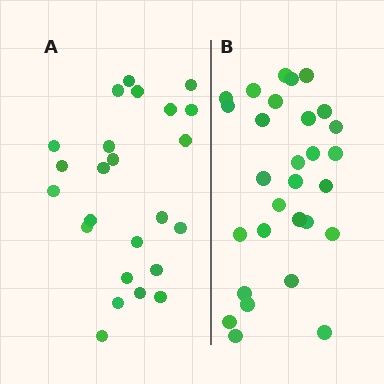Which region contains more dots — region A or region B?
Region B (the right region) has more dots.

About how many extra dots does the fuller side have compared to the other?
Region B has about 5 more dots than region A.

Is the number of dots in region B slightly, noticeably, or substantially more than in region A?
Region B has only slightly more — the two regions are fairly close. The ratio is roughly 1.2 to 1.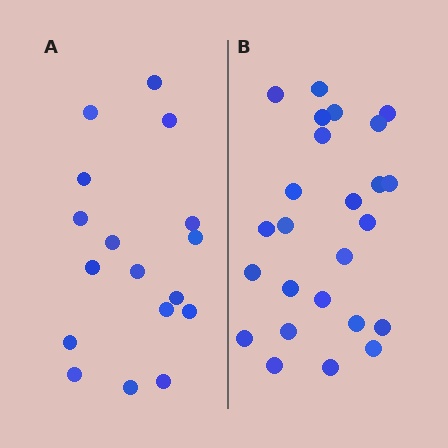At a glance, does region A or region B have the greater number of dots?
Region B (the right region) has more dots.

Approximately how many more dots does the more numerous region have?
Region B has roughly 8 or so more dots than region A.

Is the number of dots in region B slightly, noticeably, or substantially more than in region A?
Region B has substantially more. The ratio is roughly 1.5 to 1.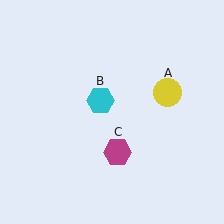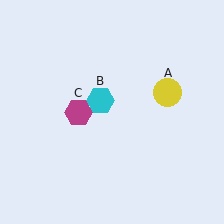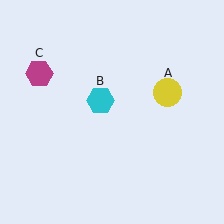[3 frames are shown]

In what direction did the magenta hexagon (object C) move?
The magenta hexagon (object C) moved up and to the left.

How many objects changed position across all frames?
1 object changed position: magenta hexagon (object C).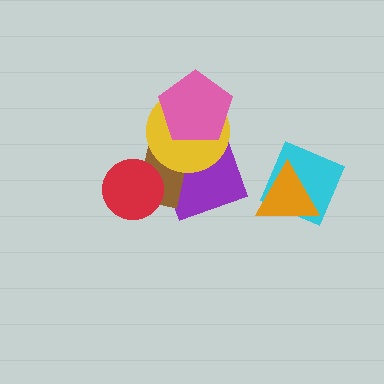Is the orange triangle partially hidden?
No, no other shape covers it.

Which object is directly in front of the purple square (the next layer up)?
The brown rectangle is directly in front of the purple square.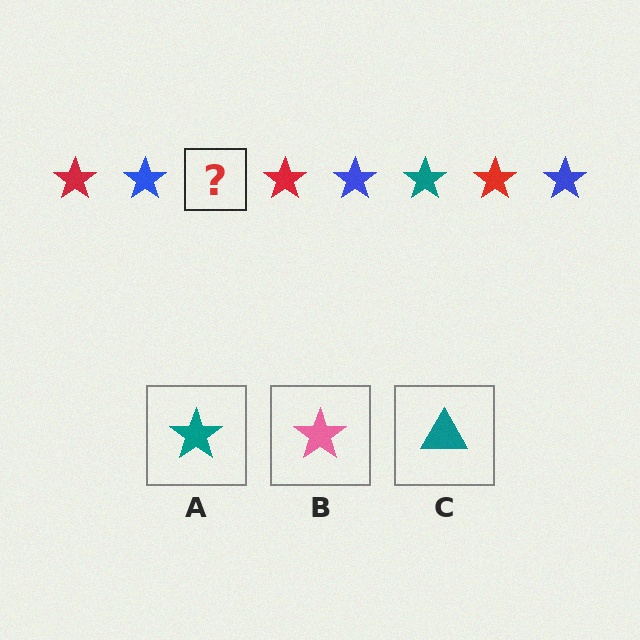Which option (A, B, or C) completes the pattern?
A.